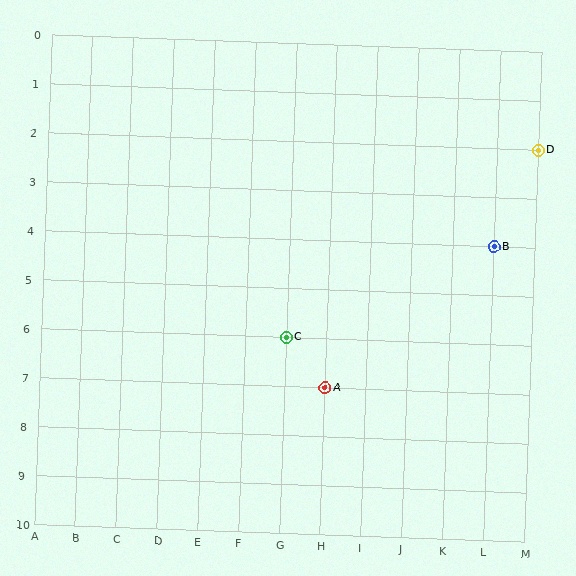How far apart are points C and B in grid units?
Points C and B are 5 columns and 2 rows apart (about 5.4 grid units diagonally).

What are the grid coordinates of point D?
Point D is at grid coordinates (M, 2).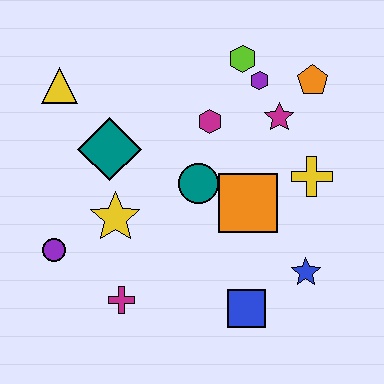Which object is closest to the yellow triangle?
The teal diamond is closest to the yellow triangle.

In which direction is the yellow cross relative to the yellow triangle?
The yellow cross is to the right of the yellow triangle.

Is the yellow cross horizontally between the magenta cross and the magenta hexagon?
No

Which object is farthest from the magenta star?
The purple circle is farthest from the magenta star.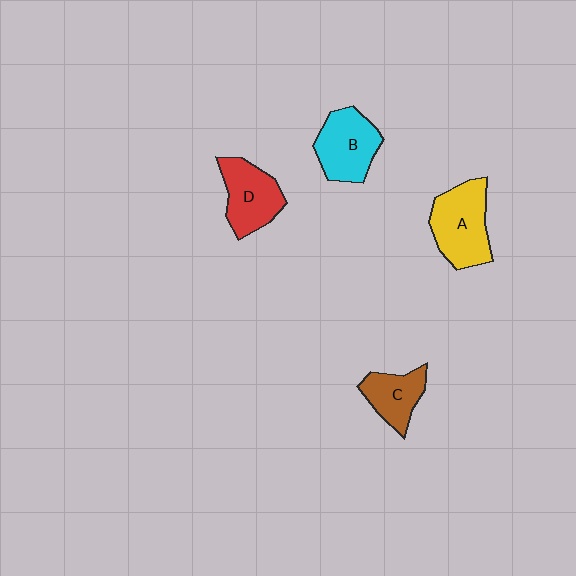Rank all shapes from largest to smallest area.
From largest to smallest: A (yellow), B (cyan), D (red), C (brown).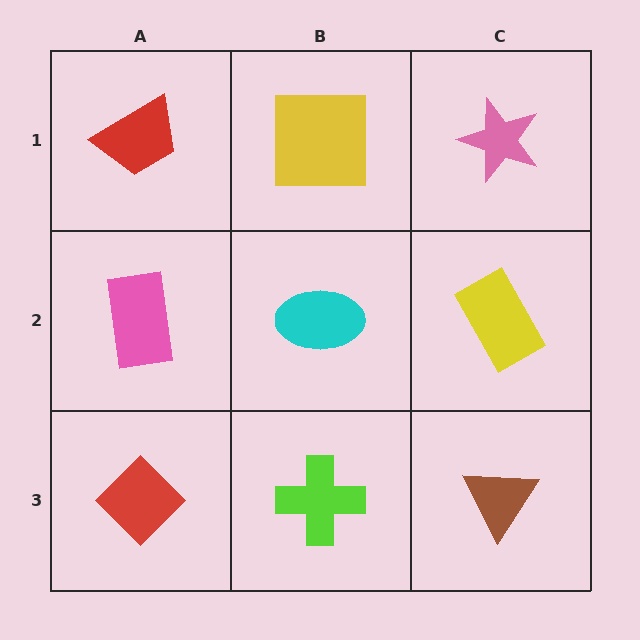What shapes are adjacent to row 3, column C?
A yellow rectangle (row 2, column C), a lime cross (row 3, column B).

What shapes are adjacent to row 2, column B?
A yellow square (row 1, column B), a lime cross (row 3, column B), a pink rectangle (row 2, column A), a yellow rectangle (row 2, column C).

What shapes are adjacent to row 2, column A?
A red trapezoid (row 1, column A), a red diamond (row 3, column A), a cyan ellipse (row 2, column B).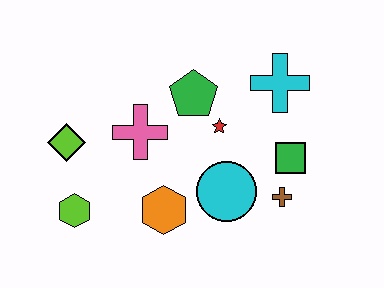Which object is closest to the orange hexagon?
The cyan circle is closest to the orange hexagon.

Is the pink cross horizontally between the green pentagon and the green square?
No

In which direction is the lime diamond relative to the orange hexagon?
The lime diamond is to the left of the orange hexagon.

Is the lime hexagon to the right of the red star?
No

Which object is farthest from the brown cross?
The lime diamond is farthest from the brown cross.